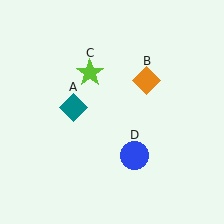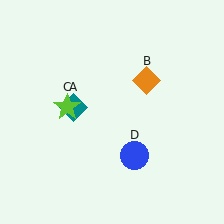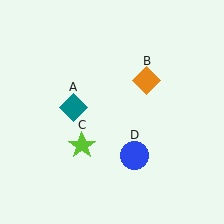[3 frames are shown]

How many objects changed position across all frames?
1 object changed position: lime star (object C).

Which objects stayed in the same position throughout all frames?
Teal diamond (object A) and orange diamond (object B) and blue circle (object D) remained stationary.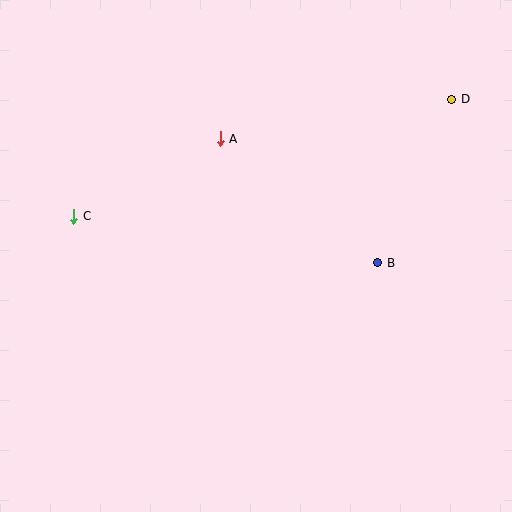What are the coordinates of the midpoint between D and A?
The midpoint between D and A is at (336, 119).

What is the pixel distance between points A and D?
The distance between A and D is 235 pixels.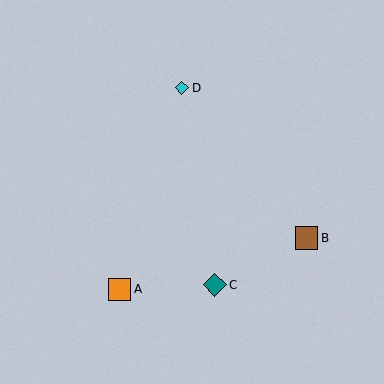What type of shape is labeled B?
Shape B is a brown square.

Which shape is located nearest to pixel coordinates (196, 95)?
The cyan diamond (labeled D) at (182, 88) is nearest to that location.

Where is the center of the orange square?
The center of the orange square is at (120, 289).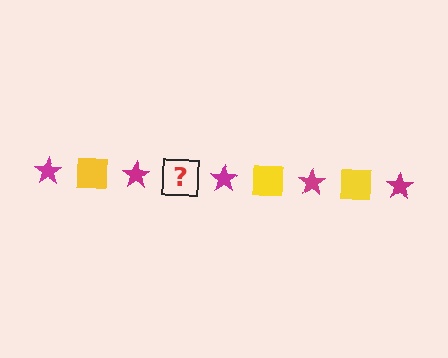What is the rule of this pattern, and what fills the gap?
The rule is that the pattern alternates between magenta star and yellow square. The gap should be filled with a yellow square.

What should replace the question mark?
The question mark should be replaced with a yellow square.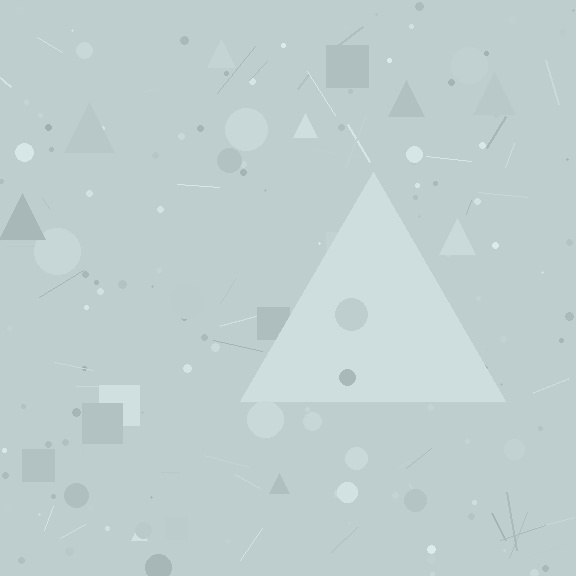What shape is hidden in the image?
A triangle is hidden in the image.